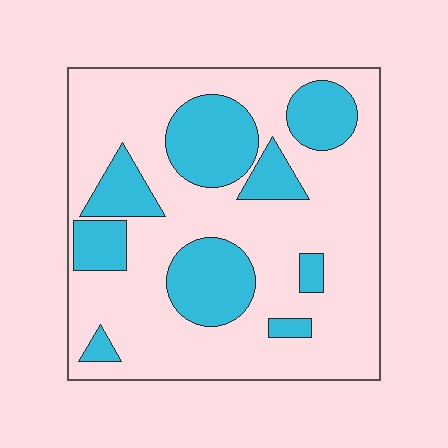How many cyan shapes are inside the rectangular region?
9.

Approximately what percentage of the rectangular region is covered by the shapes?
Approximately 30%.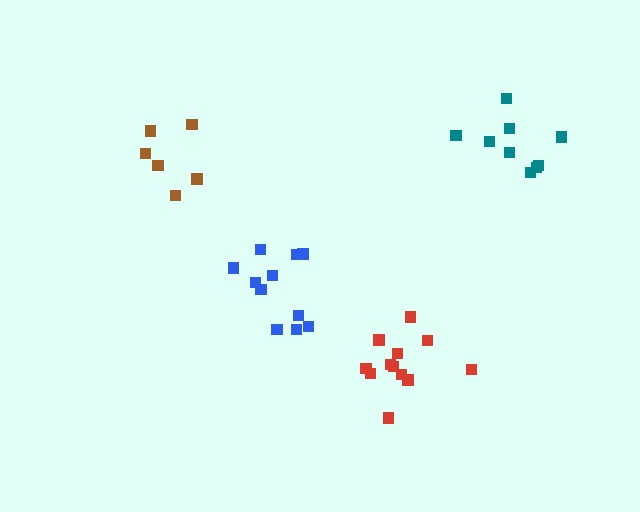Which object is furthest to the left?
The brown cluster is leftmost.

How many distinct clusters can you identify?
There are 4 distinct clusters.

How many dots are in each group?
Group 1: 6 dots, Group 2: 11 dots, Group 3: 12 dots, Group 4: 9 dots (38 total).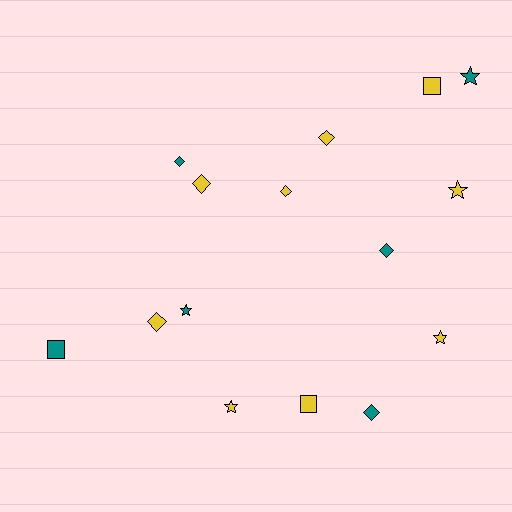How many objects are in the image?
There are 15 objects.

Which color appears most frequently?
Yellow, with 9 objects.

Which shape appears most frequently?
Diamond, with 7 objects.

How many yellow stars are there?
There are 3 yellow stars.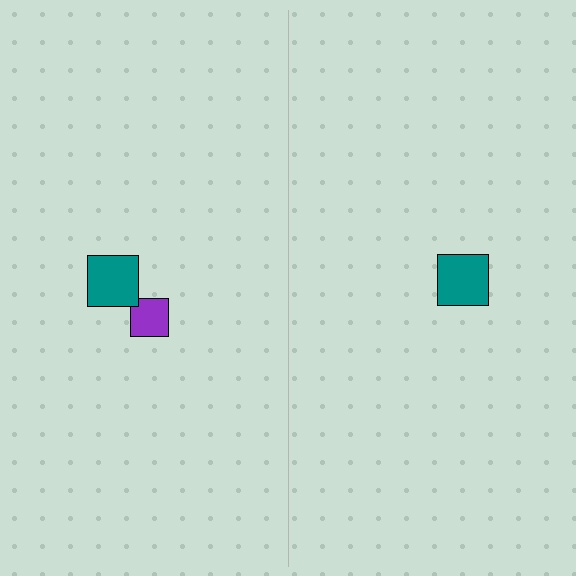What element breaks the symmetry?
A purple square is missing from the right side.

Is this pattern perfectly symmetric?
No, the pattern is not perfectly symmetric. A purple square is missing from the right side.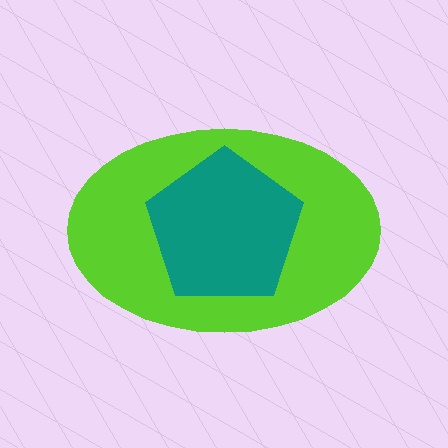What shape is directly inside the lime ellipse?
The teal pentagon.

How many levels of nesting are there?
2.